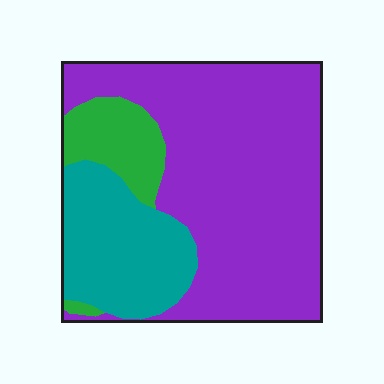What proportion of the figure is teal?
Teal covers around 25% of the figure.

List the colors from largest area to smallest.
From largest to smallest: purple, teal, green.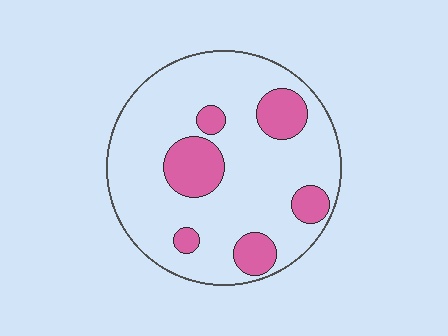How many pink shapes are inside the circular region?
6.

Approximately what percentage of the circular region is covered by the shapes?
Approximately 20%.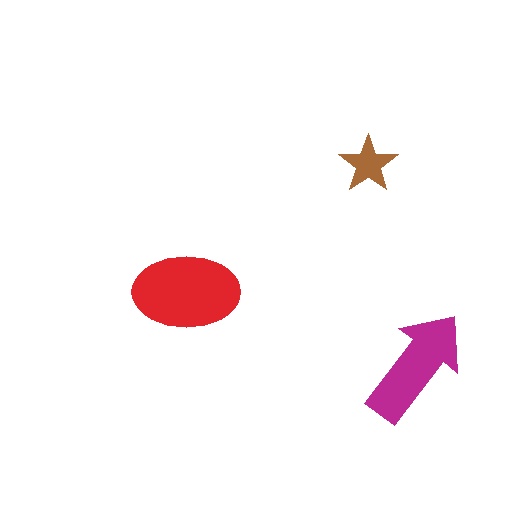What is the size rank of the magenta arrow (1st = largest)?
2nd.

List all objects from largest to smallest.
The red ellipse, the magenta arrow, the brown star.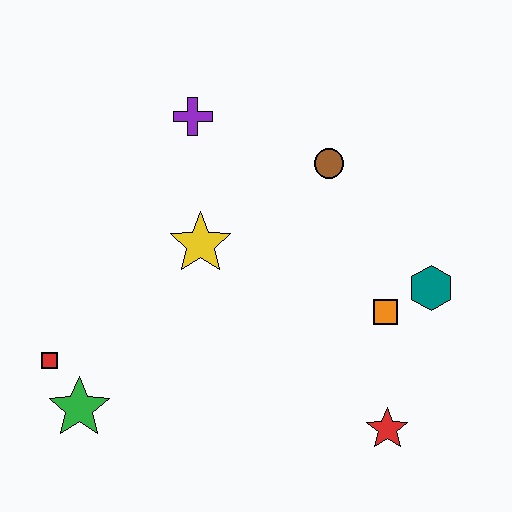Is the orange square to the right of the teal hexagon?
No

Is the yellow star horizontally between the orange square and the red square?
Yes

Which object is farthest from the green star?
The teal hexagon is farthest from the green star.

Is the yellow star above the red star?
Yes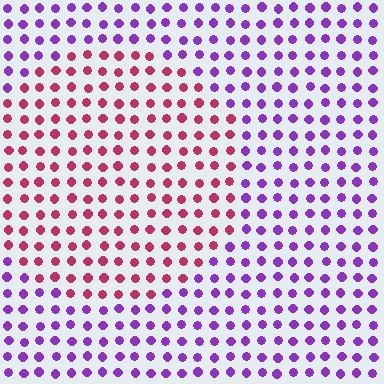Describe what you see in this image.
The image is filled with small purple elements in a uniform arrangement. A circle-shaped region is visible where the elements are tinted to a slightly different hue, forming a subtle color boundary.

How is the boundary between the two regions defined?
The boundary is defined purely by a slight shift in hue (about 57 degrees). Spacing, size, and orientation are identical on both sides.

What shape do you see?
I see a circle.